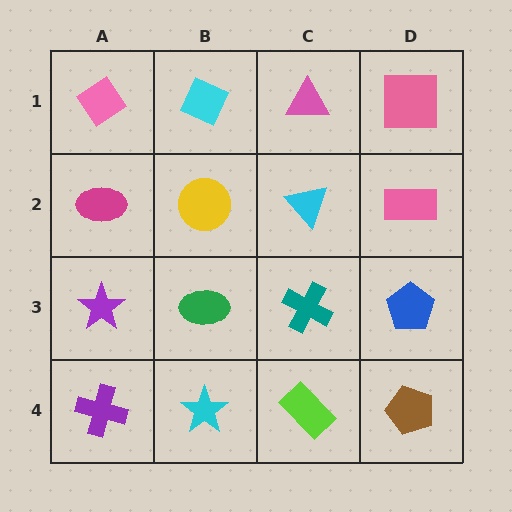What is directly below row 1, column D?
A pink rectangle.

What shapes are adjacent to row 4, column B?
A green ellipse (row 3, column B), a purple cross (row 4, column A), a lime rectangle (row 4, column C).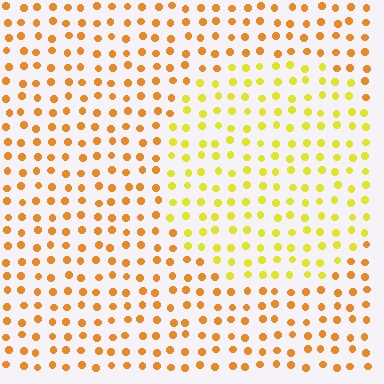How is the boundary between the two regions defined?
The boundary is defined purely by a slight shift in hue (about 32 degrees). Spacing, size, and orientation are identical on both sides.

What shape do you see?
I see a circle.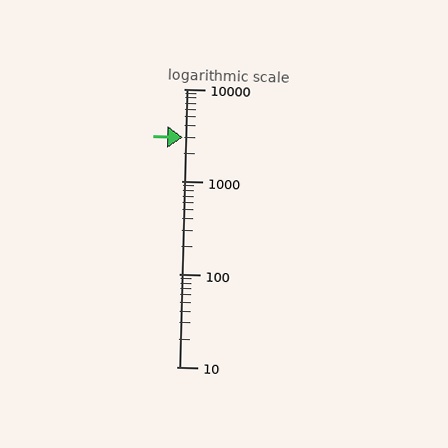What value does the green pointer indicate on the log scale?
The pointer indicates approximately 3000.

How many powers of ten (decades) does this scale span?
The scale spans 3 decades, from 10 to 10000.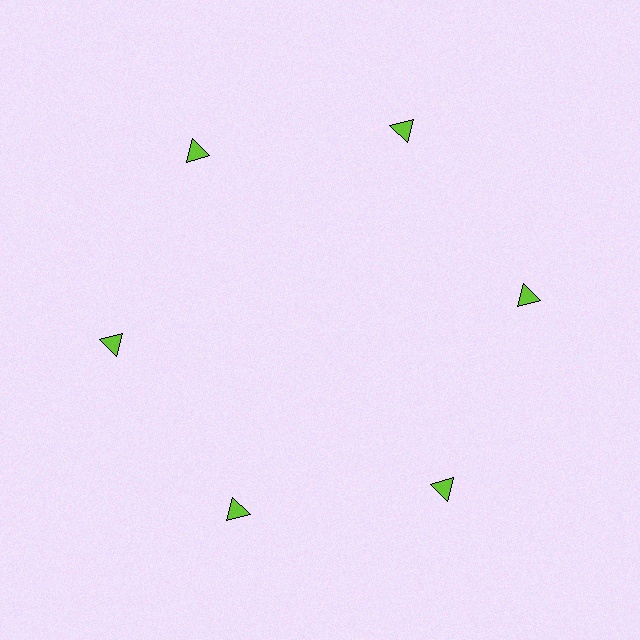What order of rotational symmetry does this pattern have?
This pattern has 6-fold rotational symmetry.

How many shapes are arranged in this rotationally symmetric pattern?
There are 6 shapes, arranged in 6 groups of 1.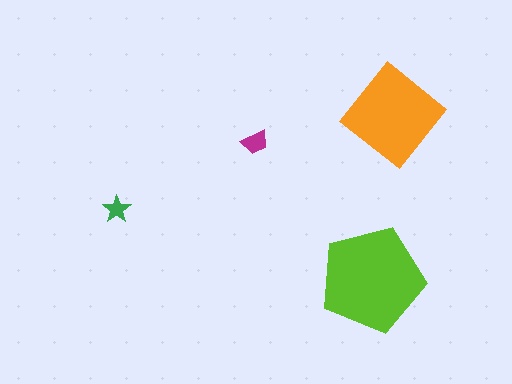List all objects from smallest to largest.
The green star, the magenta trapezoid, the orange diamond, the lime pentagon.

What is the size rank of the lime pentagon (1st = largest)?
1st.